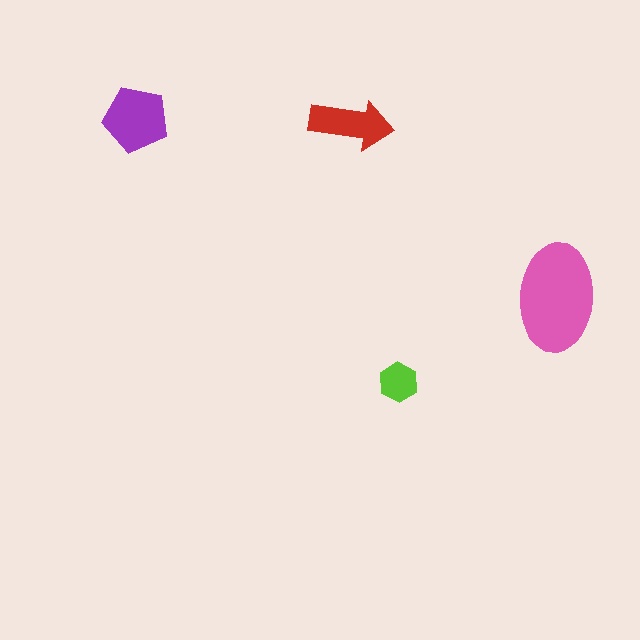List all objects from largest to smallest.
The pink ellipse, the purple pentagon, the red arrow, the lime hexagon.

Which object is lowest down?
The lime hexagon is bottommost.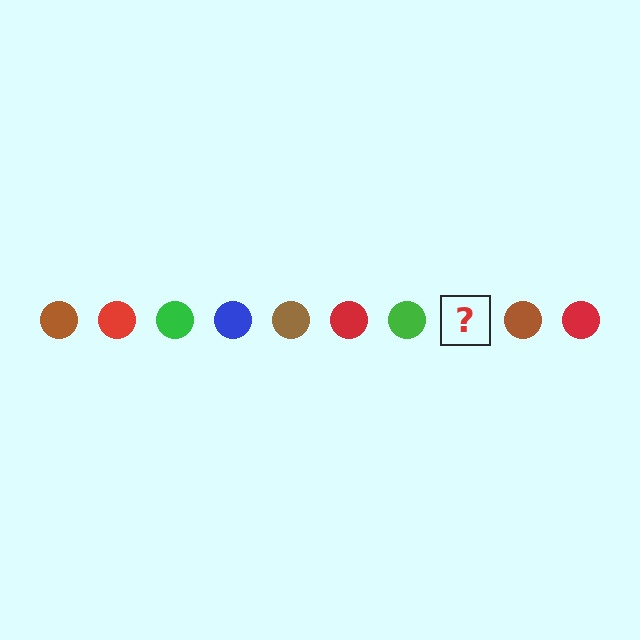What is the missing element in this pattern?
The missing element is a blue circle.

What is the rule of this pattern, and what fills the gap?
The rule is that the pattern cycles through brown, red, green, blue circles. The gap should be filled with a blue circle.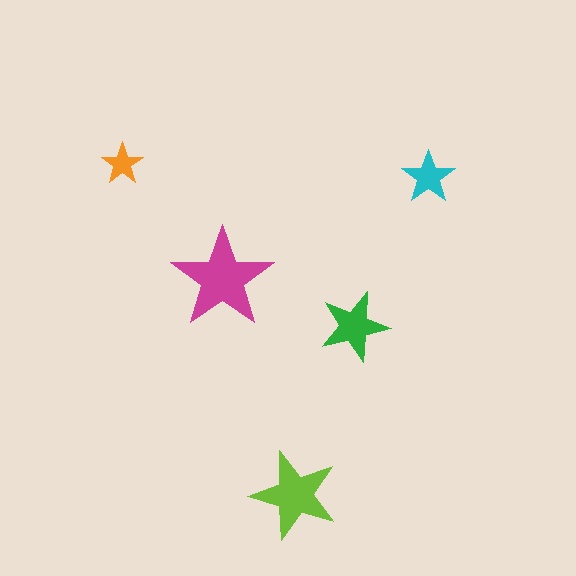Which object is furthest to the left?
The orange star is leftmost.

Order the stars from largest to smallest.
the magenta one, the lime one, the green one, the cyan one, the orange one.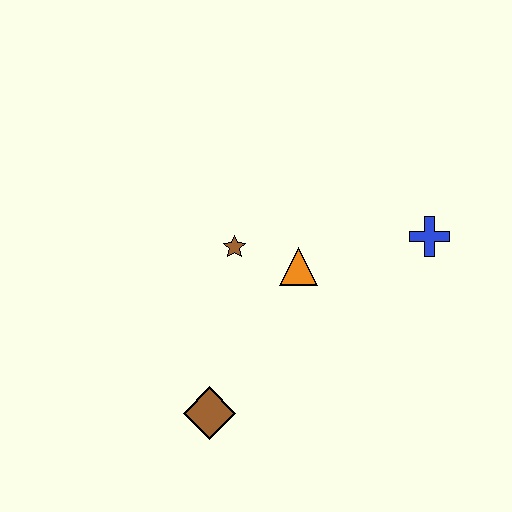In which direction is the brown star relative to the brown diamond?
The brown star is above the brown diamond.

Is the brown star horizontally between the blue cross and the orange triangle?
No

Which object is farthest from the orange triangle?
The brown diamond is farthest from the orange triangle.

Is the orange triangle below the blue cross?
Yes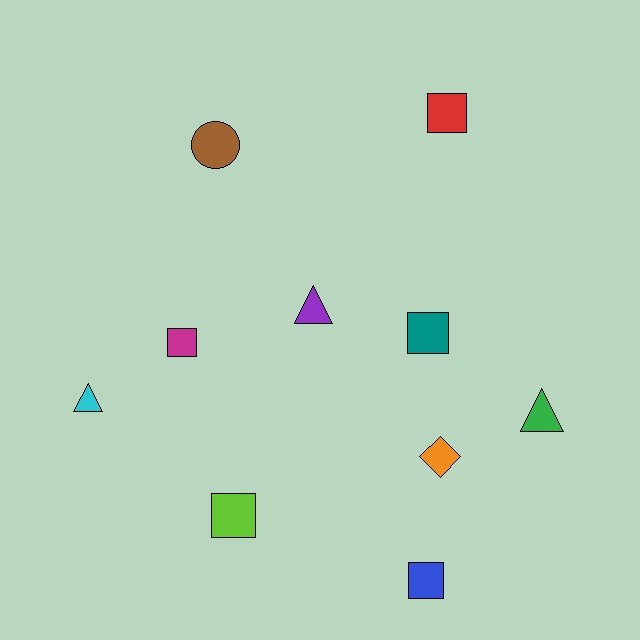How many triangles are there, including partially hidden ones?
There are 3 triangles.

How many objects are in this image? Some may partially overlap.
There are 10 objects.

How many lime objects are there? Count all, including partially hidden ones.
There is 1 lime object.